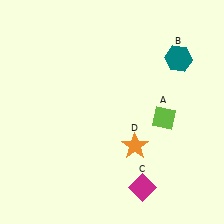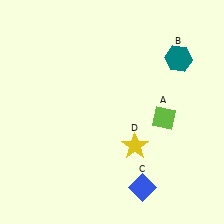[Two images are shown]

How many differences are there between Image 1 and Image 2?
There are 2 differences between the two images.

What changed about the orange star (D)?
In Image 1, D is orange. In Image 2, it changed to yellow.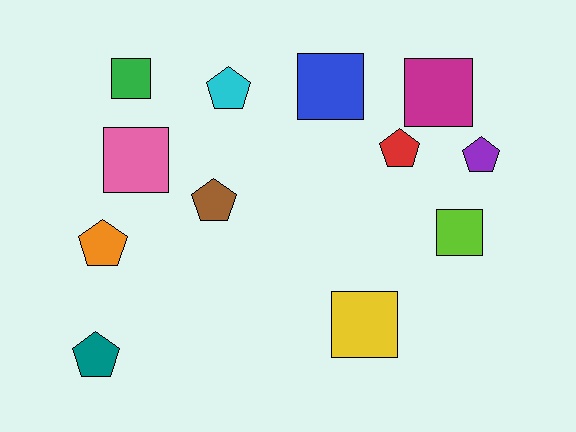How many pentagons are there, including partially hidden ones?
There are 6 pentagons.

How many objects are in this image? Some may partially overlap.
There are 12 objects.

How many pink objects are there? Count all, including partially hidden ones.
There is 1 pink object.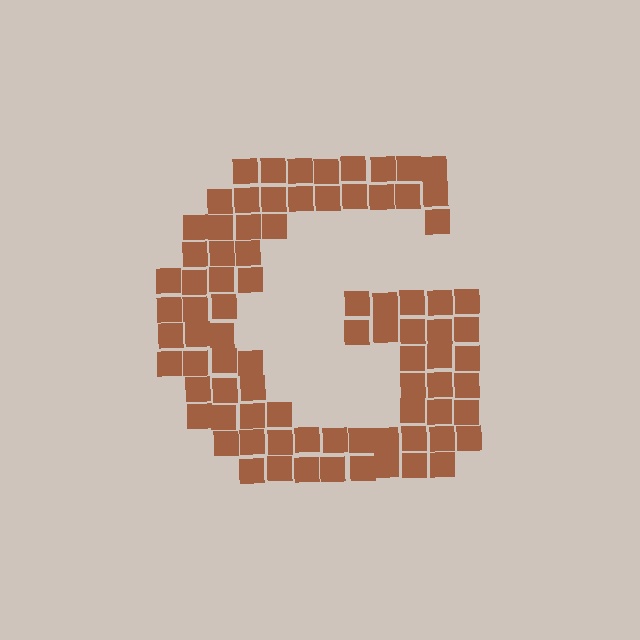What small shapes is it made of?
It is made of small squares.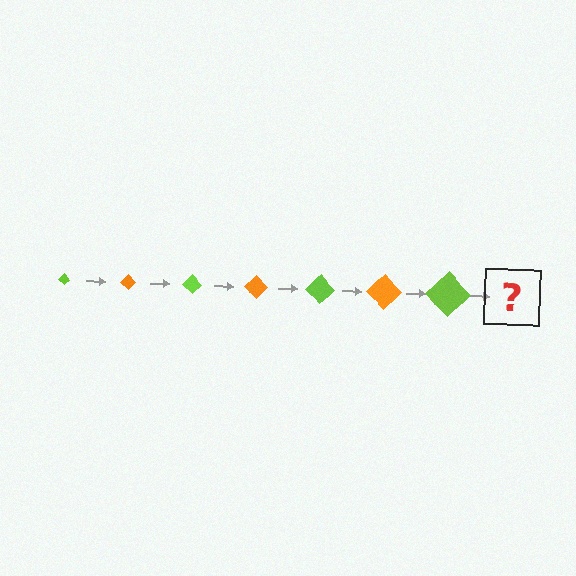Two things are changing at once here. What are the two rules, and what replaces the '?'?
The two rules are that the diamond grows larger each step and the color cycles through lime and orange. The '?' should be an orange diamond, larger than the previous one.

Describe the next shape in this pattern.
It should be an orange diamond, larger than the previous one.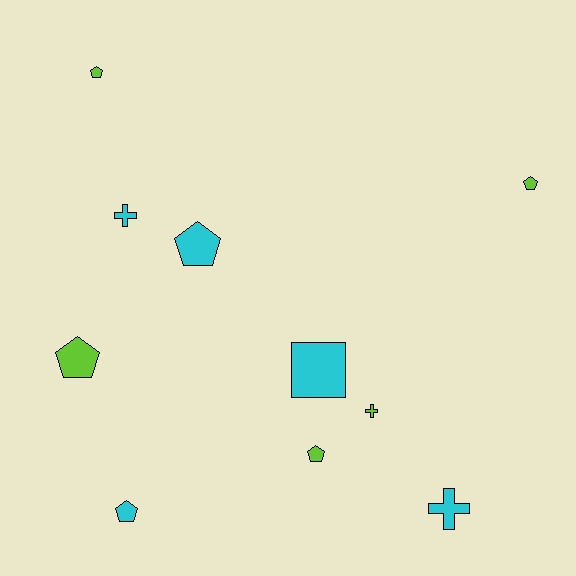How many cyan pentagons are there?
There are 2 cyan pentagons.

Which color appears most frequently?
Cyan, with 5 objects.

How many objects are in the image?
There are 10 objects.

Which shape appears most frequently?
Pentagon, with 6 objects.